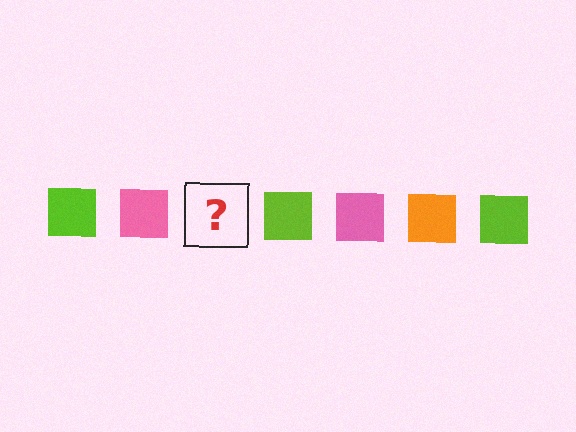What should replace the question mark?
The question mark should be replaced with an orange square.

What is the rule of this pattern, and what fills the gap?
The rule is that the pattern cycles through lime, pink, orange squares. The gap should be filled with an orange square.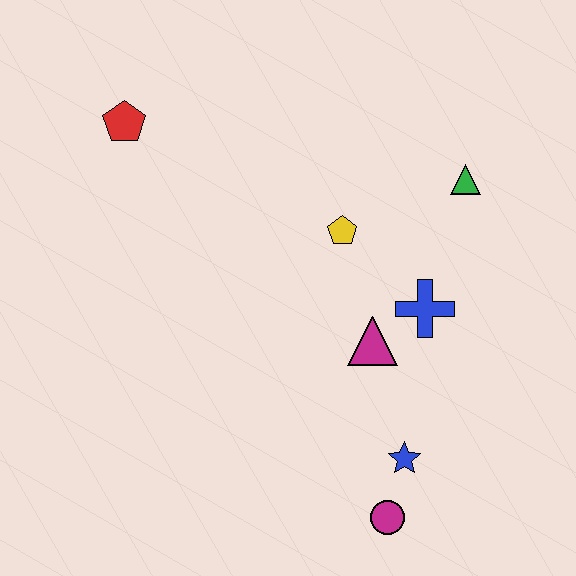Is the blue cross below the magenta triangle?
No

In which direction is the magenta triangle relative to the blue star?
The magenta triangle is above the blue star.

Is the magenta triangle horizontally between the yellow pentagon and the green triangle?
Yes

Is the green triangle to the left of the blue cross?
No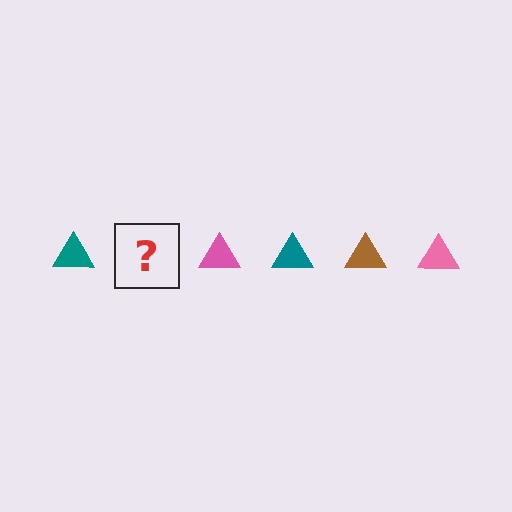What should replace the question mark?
The question mark should be replaced with a brown triangle.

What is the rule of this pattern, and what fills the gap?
The rule is that the pattern cycles through teal, brown, pink triangles. The gap should be filled with a brown triangle.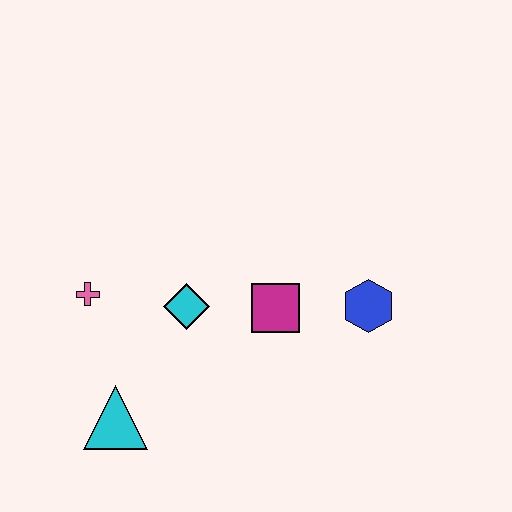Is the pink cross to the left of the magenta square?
Yes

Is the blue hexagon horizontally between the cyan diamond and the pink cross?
No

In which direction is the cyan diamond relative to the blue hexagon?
The cyan diamond is to the left of the blue hexagon.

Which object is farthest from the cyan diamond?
The blue hexagon is farthest from the cyan diamond.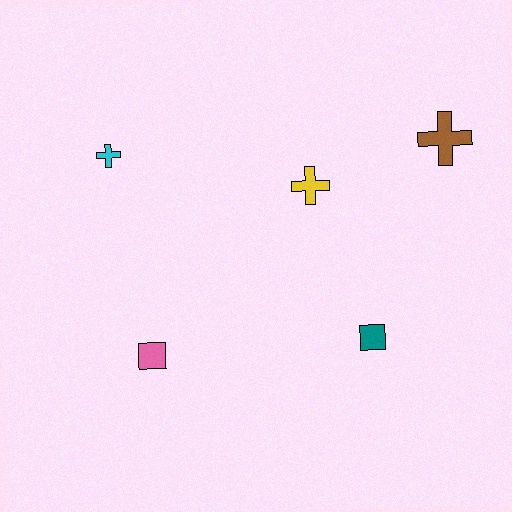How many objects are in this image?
There are 5 objects.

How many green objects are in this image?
There are no green objects.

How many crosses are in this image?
There are 3 crosses.